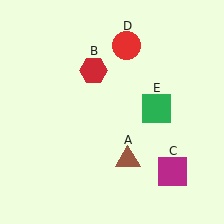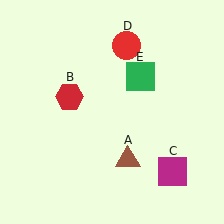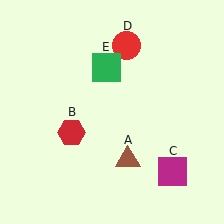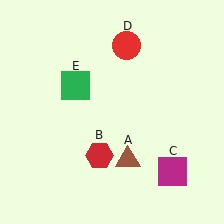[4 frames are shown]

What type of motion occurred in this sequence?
The red hexagon (object B), green square (object E) rotated counterclockwise around the center of the scene.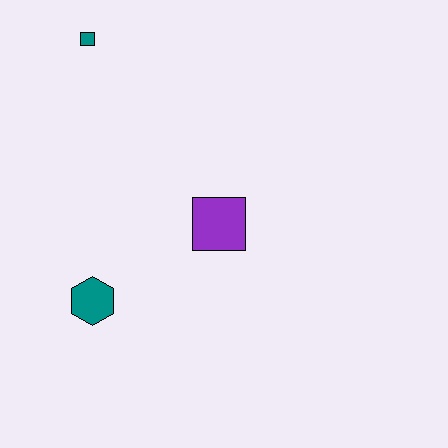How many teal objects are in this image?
There are 2 teal objects.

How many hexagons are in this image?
There is 1 hexagon.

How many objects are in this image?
There are 3 objects.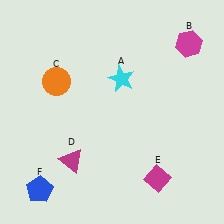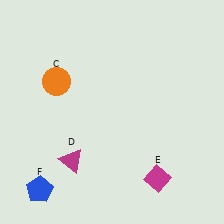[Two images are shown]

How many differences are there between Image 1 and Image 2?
There are 2 differences between the two images.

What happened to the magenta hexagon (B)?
The magenta hexagon (B) was removed in Image 2. It was in the top-right area of Image 1.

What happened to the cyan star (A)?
The cyan star (A) was removed in Image 2. It was in the top-right area of Image 1.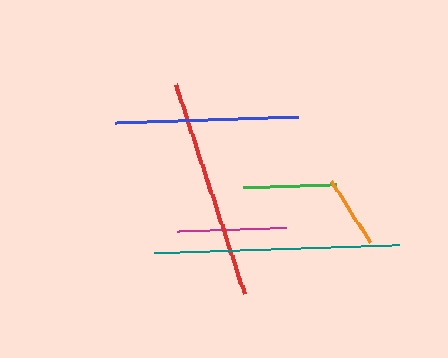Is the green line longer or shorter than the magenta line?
The magenta line is longer than the green line.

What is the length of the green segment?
The green segment is approximately 93 pixels long.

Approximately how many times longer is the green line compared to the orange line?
The green line is approximately 1.3 times the length of the orange line.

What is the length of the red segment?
The red segment is approximately 220 pixels long.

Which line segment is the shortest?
The orange line is the shortest at approximately 72 pixels.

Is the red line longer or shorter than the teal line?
The teal line is longer than the red line.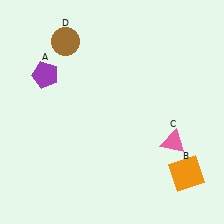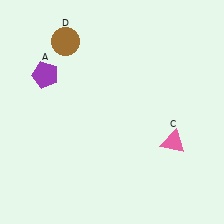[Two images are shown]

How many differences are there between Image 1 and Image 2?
There is 1 difference between the two images.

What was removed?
The orange square (B) was removed in Image 2.